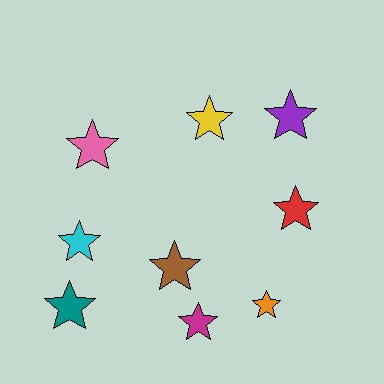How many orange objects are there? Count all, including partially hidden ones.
There is 1 orange object.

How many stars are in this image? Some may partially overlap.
There are 9 stars.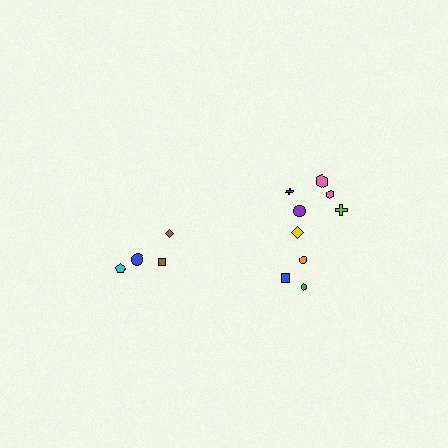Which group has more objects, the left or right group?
The right group.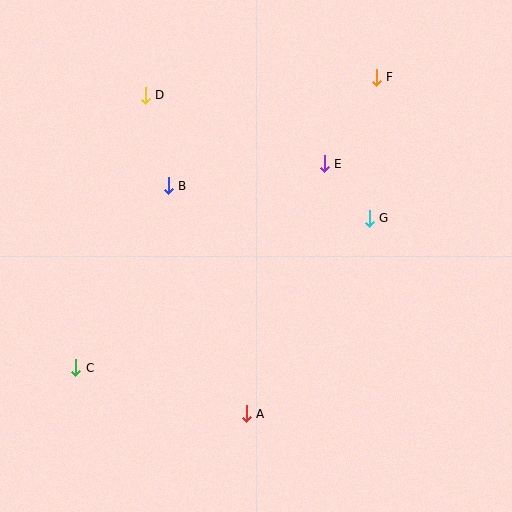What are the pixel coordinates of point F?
Point F is at (376, 77).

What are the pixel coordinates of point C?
Point C is at (76, 368).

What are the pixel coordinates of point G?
Point G is at (369, 218).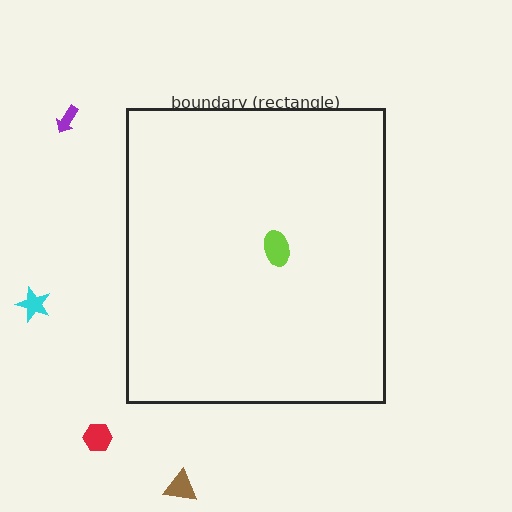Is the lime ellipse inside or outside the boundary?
Inside.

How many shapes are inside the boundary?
1 inside, 4 outside.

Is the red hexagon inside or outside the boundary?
Outside.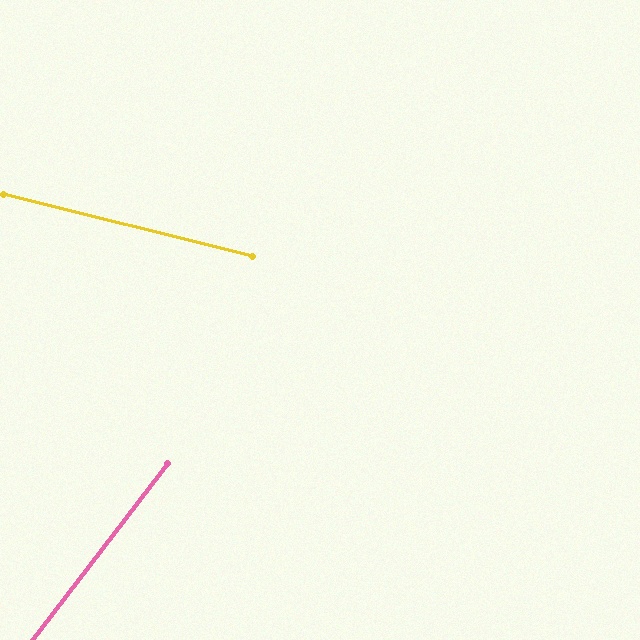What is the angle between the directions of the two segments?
Approximately 66 degrees.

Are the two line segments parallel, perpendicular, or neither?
Neither parallel nor perpendicular — they differ by about 66°.